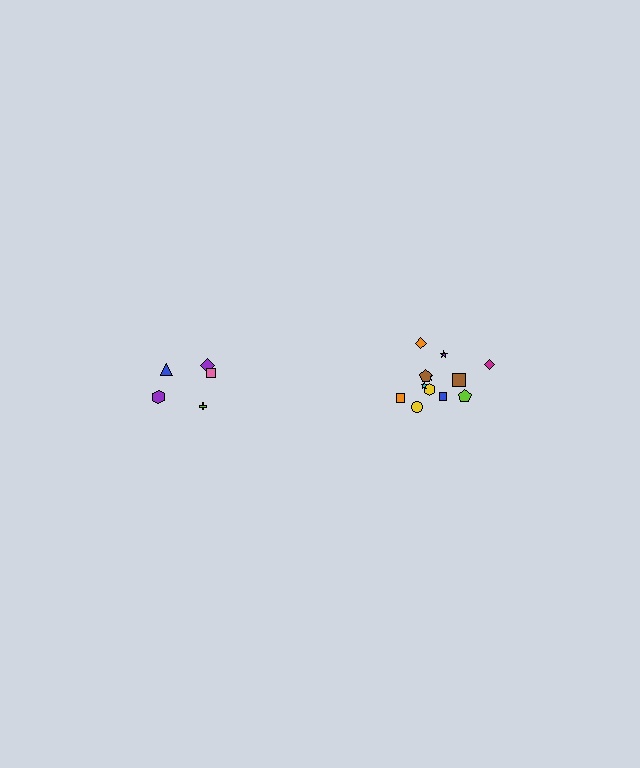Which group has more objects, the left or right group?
The right group.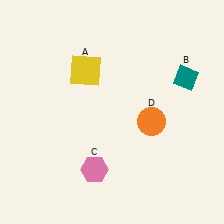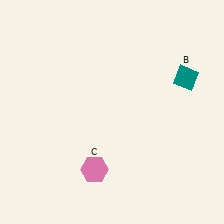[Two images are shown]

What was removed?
The orange circle (D), the yellow square (A) were removed in Image 2.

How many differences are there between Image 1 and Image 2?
There are 2 differences between the two images.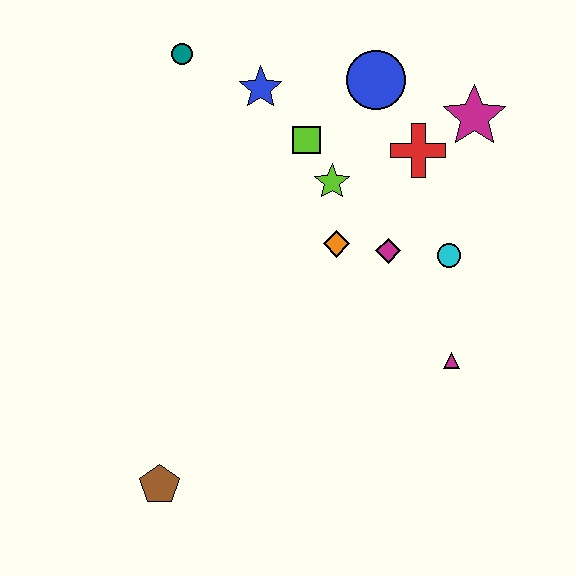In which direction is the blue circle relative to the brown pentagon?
The blue circle is above the brown pentagon.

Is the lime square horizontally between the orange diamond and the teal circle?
Yes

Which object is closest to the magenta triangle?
The cyan circle is closest to the magenta triangle.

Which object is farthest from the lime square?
The brown pentagon is farthest from the lime square.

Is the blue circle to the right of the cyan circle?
No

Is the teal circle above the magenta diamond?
Yes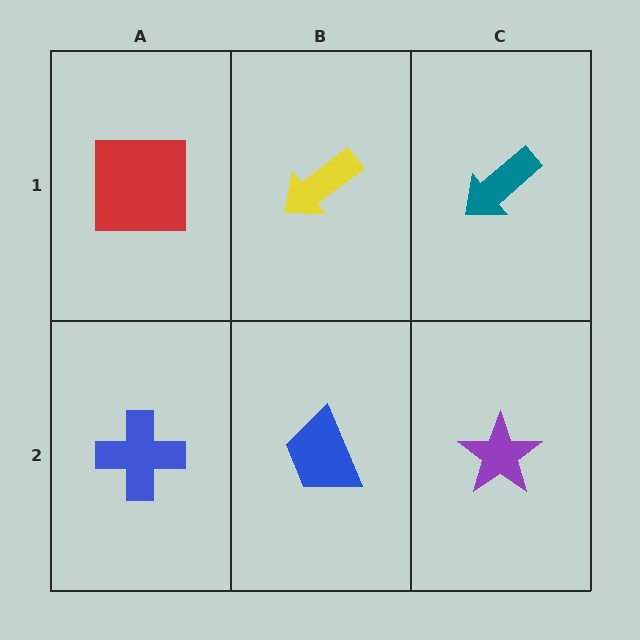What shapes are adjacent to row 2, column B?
A yellow arrow (row 1, column B), a blue cross (row 2, column A), a purple star (row 2, column C).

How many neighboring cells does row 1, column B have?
3.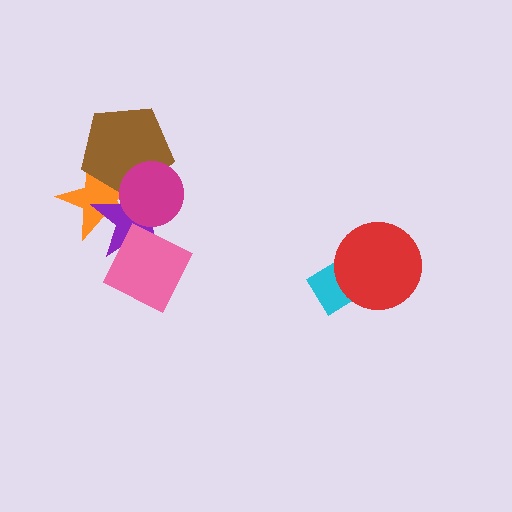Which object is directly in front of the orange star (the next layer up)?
The purple star is directly in front of the orange star.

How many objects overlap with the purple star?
4 objects overlap with the purple star.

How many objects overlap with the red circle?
1 object overlaps with the red circle.